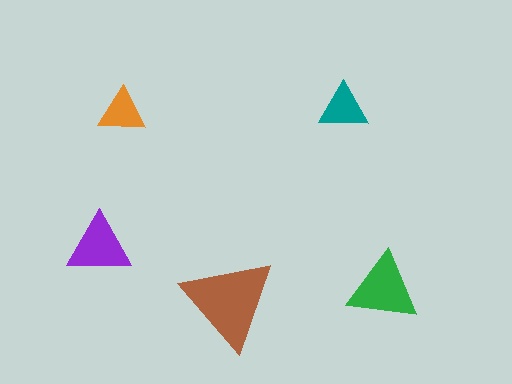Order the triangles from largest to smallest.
the brown one, the green one, the purple one, the teal one, the orange one.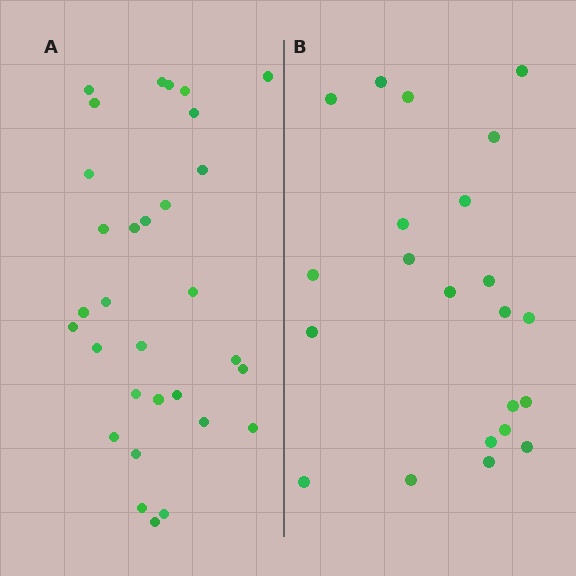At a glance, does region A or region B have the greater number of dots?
Region A (the left region) has more dots.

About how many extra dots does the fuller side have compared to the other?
Region A has roughly 8 or so more dots than region B.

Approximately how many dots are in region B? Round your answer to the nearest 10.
About 20 dots. (The exact count is 22, which rounds to 20.)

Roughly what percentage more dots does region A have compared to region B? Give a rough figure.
About 40% more.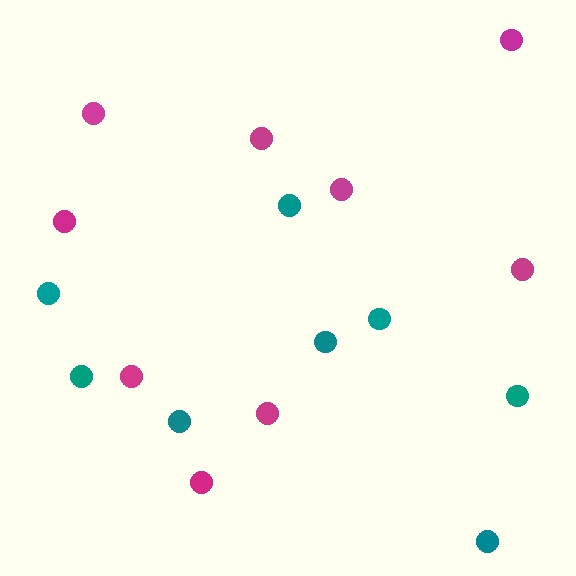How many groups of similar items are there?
There are 2 groups: one group of magenta circles (9) and one group of teal circles (8).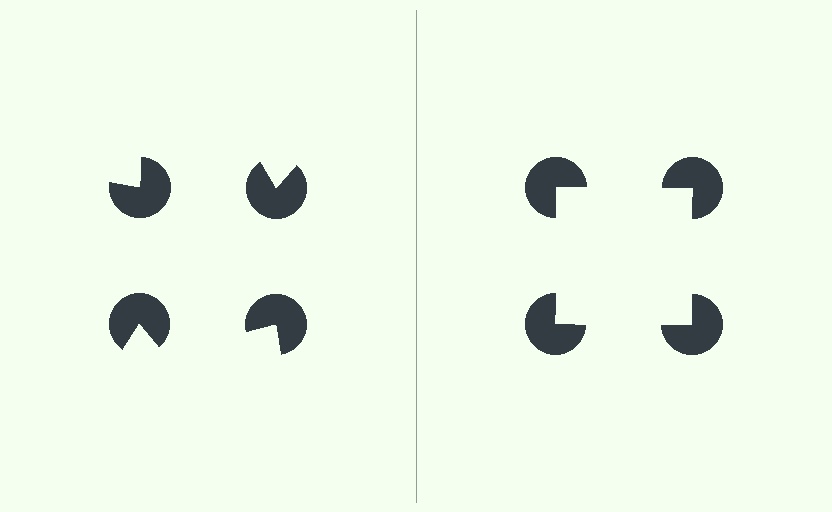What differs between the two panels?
The pac-man discs are positioned identically on both sides; only the wedge orientations differ. On the right they align to a square; on the left they are misaligned.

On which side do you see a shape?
An illusory square appears on the right side. On the left side the wedge cuts are rotated, so no coherent shape forms.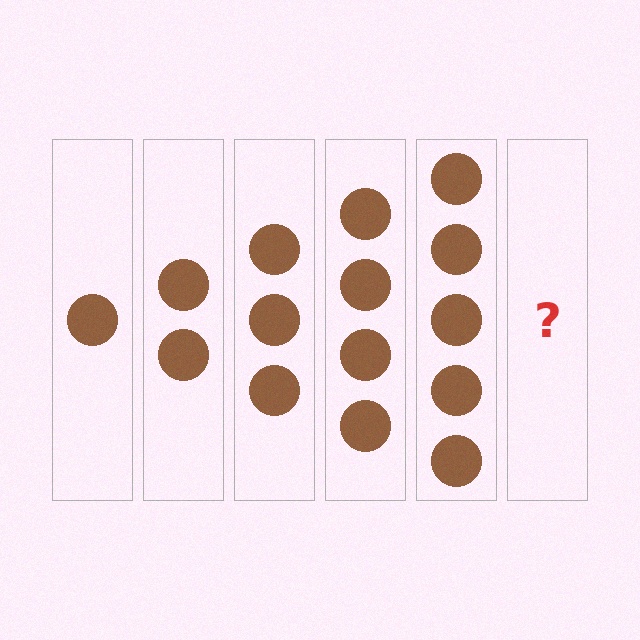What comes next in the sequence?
The next element should be 6 circles.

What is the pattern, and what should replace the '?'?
The pattern is that each step adds one more circle. The '?' should be 6 circles.